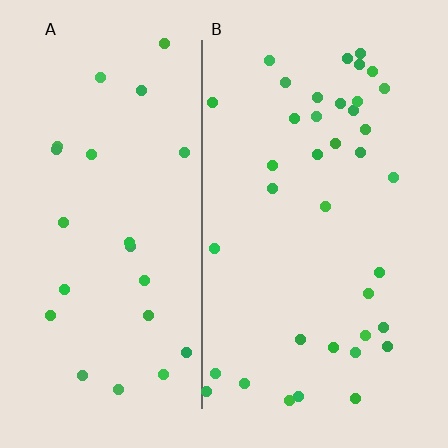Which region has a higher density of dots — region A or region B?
B (the right).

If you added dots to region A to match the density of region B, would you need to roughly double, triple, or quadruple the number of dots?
Approximately double.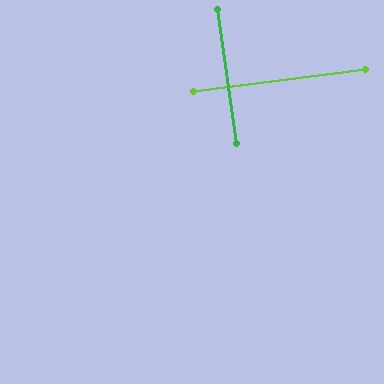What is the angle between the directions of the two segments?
Approximately 89 degrees.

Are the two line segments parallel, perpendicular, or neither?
Perpendicular — they meet at approximately 89°.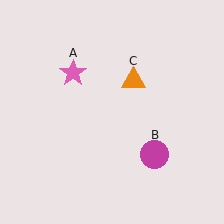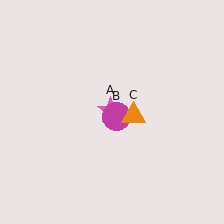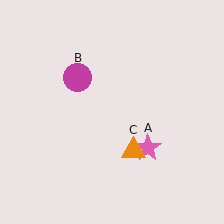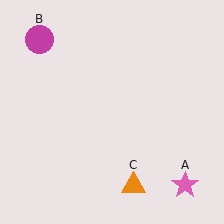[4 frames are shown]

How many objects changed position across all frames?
3 objects changed position: pink star (object A), magenta circle (object B), orange triangle (object C).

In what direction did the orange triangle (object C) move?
The orange triangle (object C) moved down.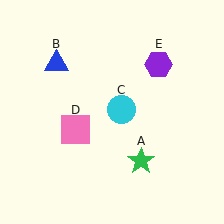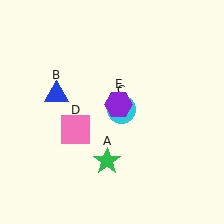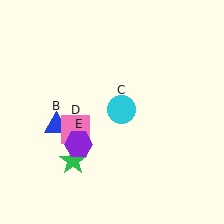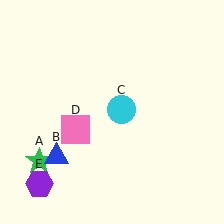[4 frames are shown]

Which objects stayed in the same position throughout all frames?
Cyan circle (object C) and pink square (object D) remained stationary.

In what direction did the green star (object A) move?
The green star (object A) moved left.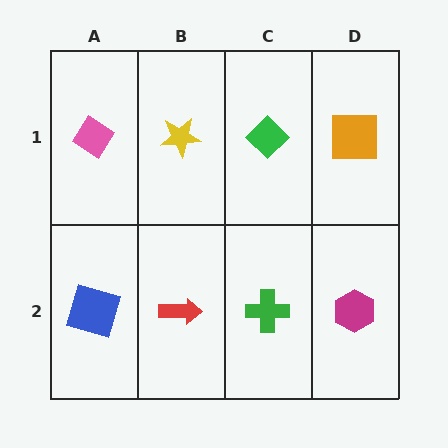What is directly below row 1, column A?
A blue square.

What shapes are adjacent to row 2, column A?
A pink diamond (row 1, column A), a red arrow (row 2, column B).